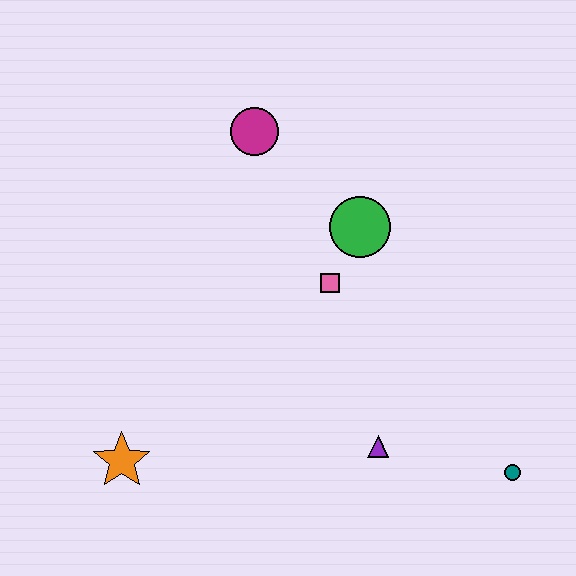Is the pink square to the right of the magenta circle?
Yes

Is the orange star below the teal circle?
No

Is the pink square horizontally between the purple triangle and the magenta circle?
Yes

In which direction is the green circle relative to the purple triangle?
The green circle is above the purple triangle.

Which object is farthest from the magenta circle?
The teal circle is farthest from the magenta circle.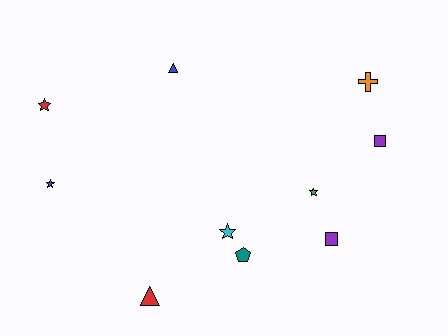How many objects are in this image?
There are 10 objects.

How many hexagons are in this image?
There are no hexagons.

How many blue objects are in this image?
There are 2 blue objects.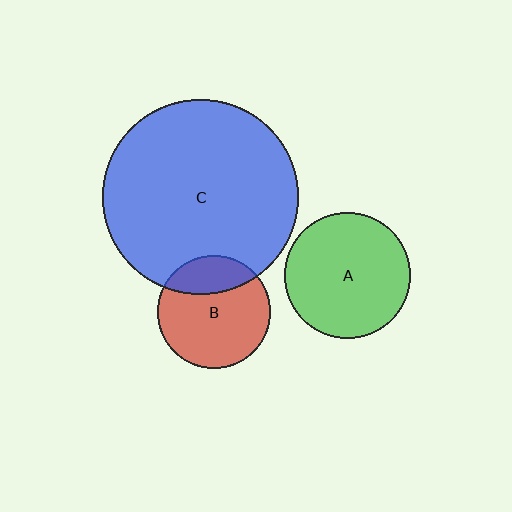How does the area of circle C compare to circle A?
Approximately 2.4 times.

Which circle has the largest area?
Circle C (blue).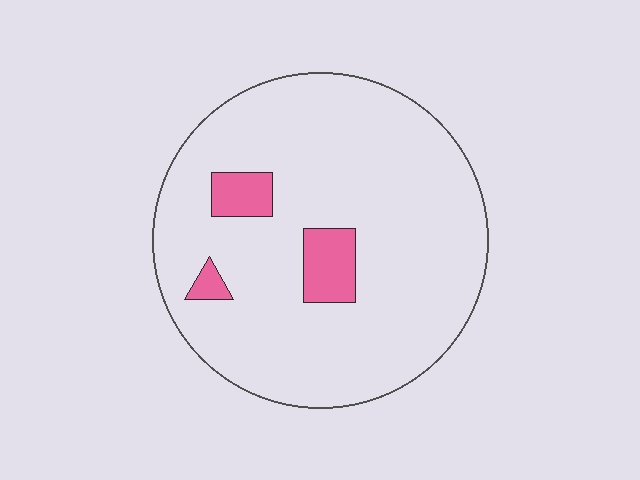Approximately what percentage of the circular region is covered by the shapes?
Approximately 10%.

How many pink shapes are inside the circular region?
3.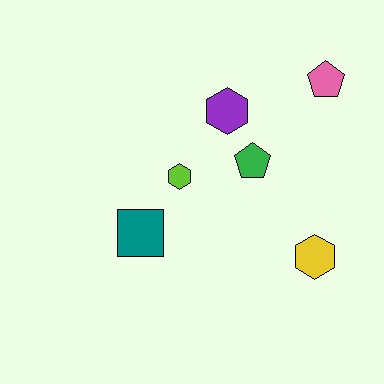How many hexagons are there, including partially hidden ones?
There are 3 hexagons.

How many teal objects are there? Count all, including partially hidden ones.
There is 1 teal object.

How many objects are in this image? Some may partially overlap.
There are 6 objects.